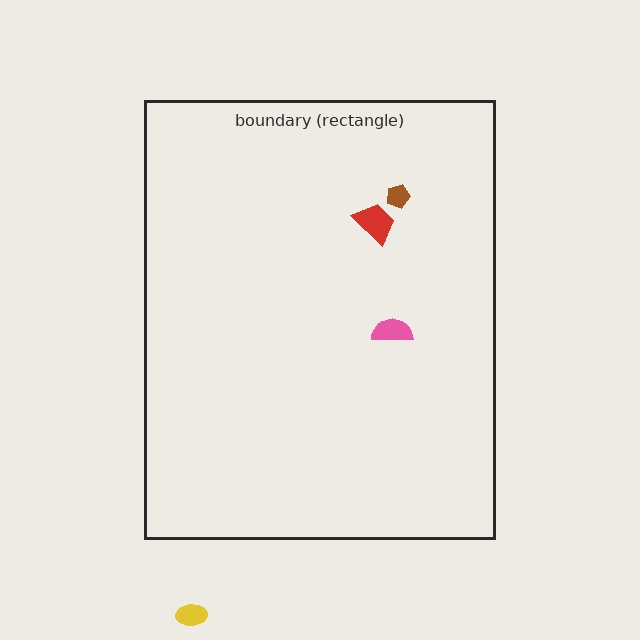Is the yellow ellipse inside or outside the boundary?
Outside.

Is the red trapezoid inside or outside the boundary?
Inside.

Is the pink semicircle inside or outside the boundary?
Inside.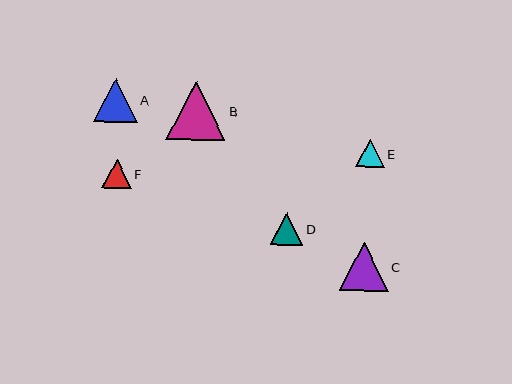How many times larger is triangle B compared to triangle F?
Triangle B is approximately 2.0 times the size of triangle F.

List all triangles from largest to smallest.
From largest to smallest: B, C, A, D, F, E.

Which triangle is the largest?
Triangle B is the largest with a size of approximately 59 pixels.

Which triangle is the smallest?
Triangle E is the smallest with a size of approximately 28 pixels.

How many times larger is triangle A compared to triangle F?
Triangle A is approximately 1.5 times the size of triangle F.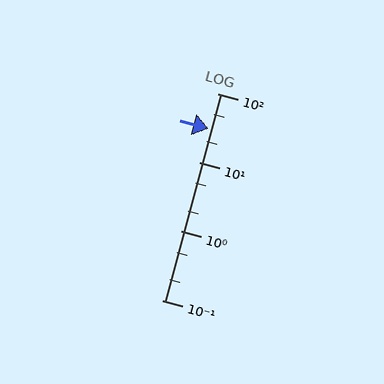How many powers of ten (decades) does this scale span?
The scale spans 3 decades, from 0.1 to 100.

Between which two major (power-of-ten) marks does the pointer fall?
The pointer is between 10 and 100.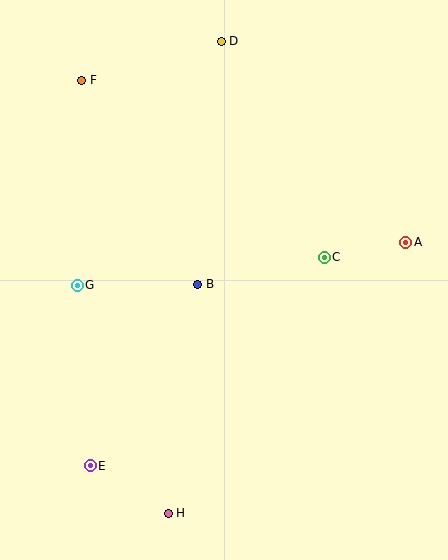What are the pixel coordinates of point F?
Point F is at (82, 80).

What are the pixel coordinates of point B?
Point B is at (198, 284).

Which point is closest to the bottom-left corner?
Point E is closest to the bottom-left corner.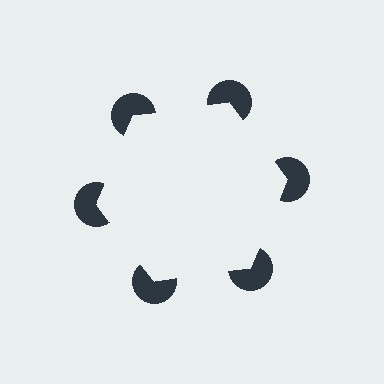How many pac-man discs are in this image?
There are 6 — one at each vertex of the illusory hexagon.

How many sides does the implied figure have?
6 sides.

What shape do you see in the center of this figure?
An illusory hexagon — its edges are inferred from the aligned wedge cuts in the pac-man discs, not physically drawn.